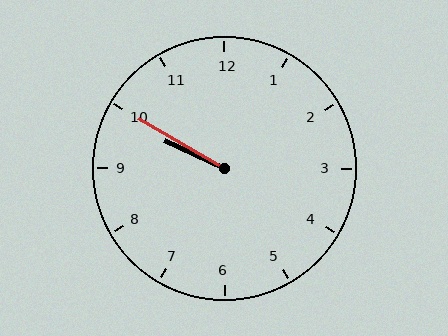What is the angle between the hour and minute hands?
Approximately 5 degrees.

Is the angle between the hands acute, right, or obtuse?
It is acute.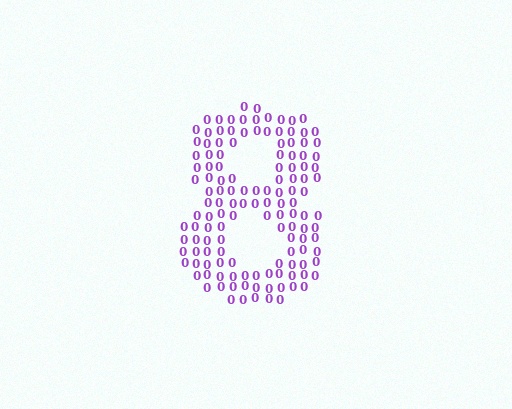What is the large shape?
The large shape is the digit 8.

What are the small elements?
The small elements are digit 0's.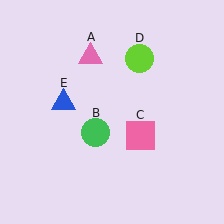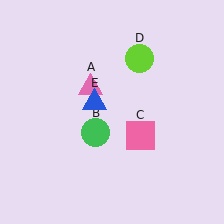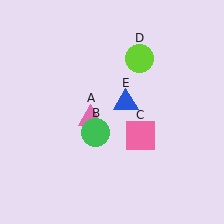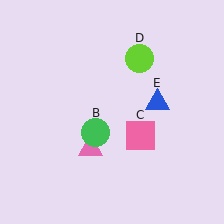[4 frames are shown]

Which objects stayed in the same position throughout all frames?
Green circle (object B) and pink square (object C) and lime circle (object D) remained stationary.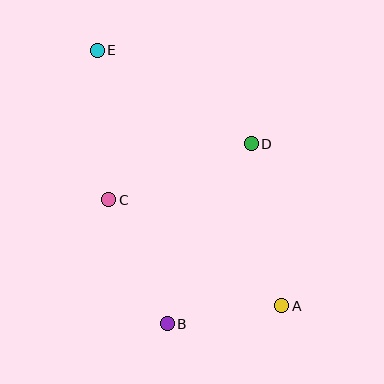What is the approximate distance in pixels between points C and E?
The distance between C and E is approximately 150 pixels.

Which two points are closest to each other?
Points A and B are closest to each other.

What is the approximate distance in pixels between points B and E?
The distance between B and E is approximately 282 pixels.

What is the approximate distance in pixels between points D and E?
The distance between D and E is approximately 180 pixels.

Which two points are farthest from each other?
Points A and E are farthest from each other.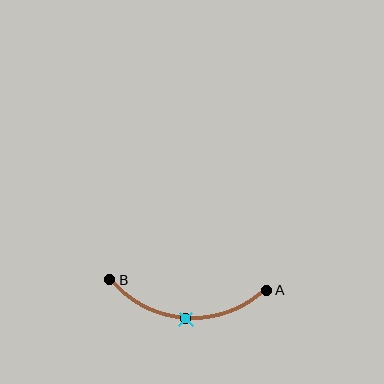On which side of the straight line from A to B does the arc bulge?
The arc bulges below the straight line connecting A and B.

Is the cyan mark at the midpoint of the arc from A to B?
Yes. The cyan mark lies on the arc at equal arc-length from both A and B — it is the arc midpoint.